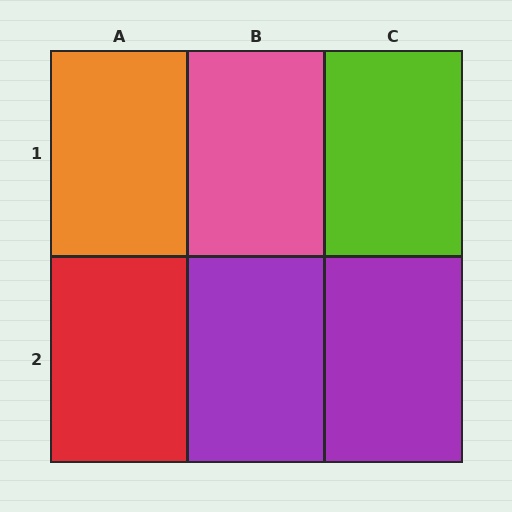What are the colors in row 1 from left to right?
Orange, pink, lime.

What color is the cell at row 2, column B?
Purple.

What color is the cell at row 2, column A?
Red.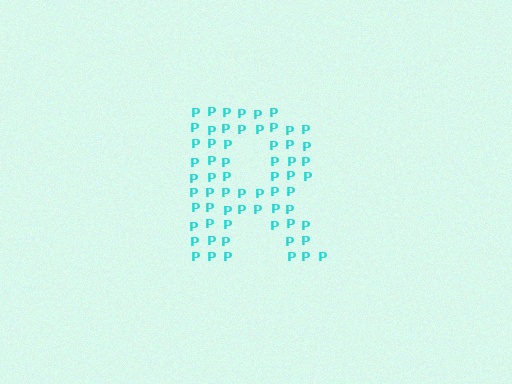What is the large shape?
The large shape is the letter R.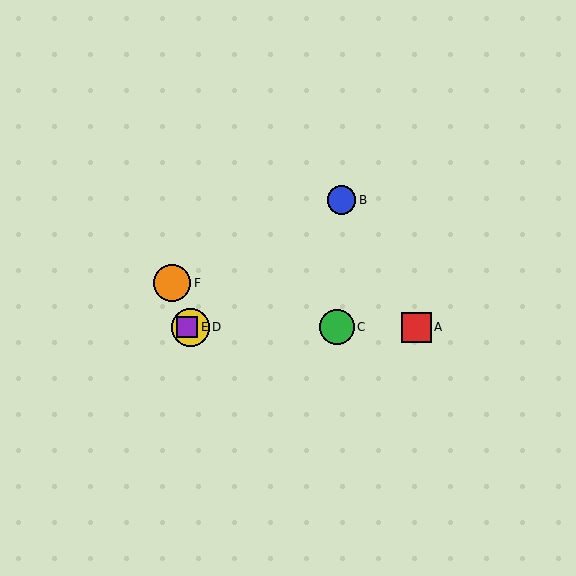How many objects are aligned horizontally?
4 objects (A, C, D, E) are aligned horizontally.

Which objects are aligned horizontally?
Objects A, C, D, E are aligned horizontally.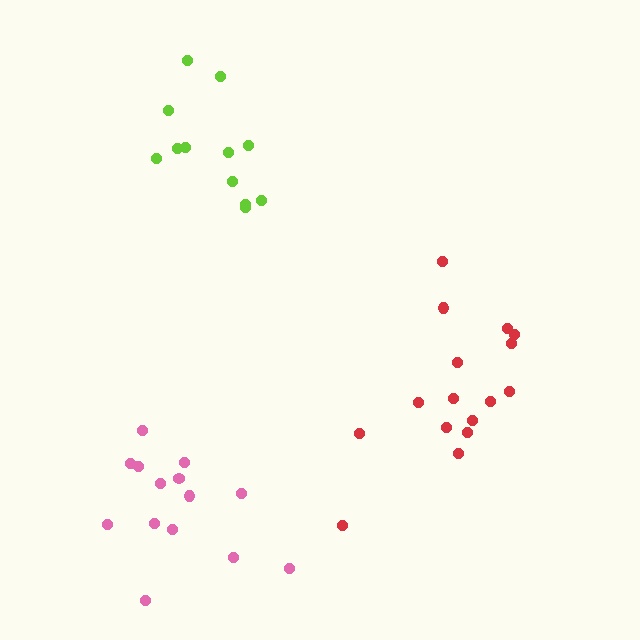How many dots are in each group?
Group 1: 16 dots, Group 2: 14 dots, Group 3: 12 dots (42 total).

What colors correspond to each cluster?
The clusters are colored: red, pink, lime.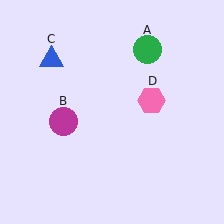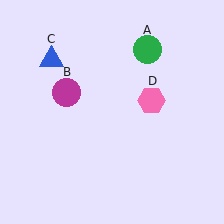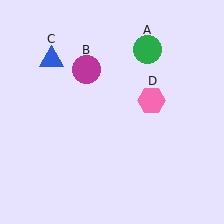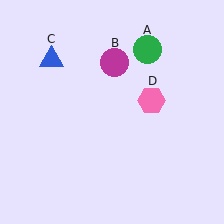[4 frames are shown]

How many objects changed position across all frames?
1 object changed position: magenta circle (object B).